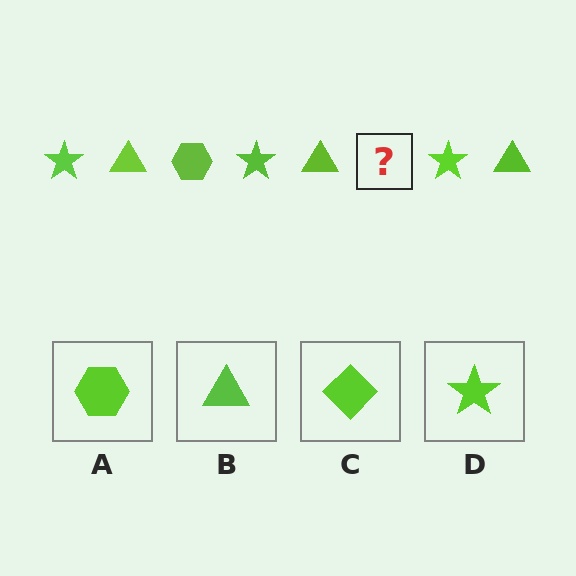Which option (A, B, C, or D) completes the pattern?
A.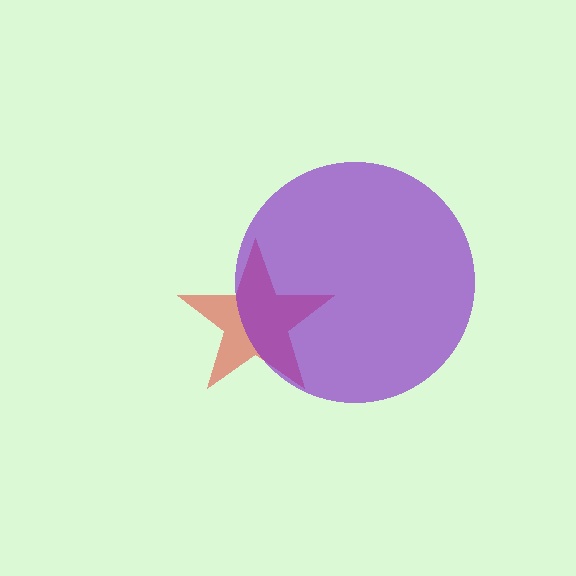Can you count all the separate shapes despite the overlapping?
Yes, there are 2 separate shapes.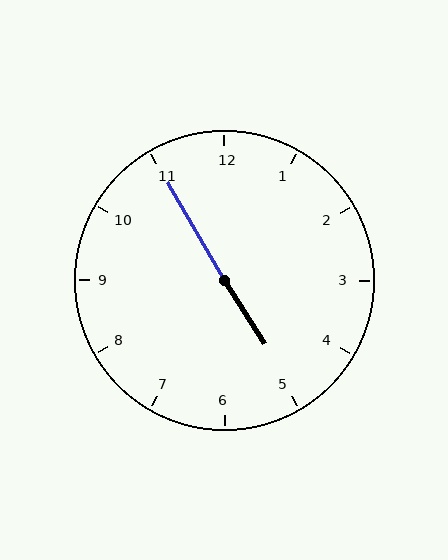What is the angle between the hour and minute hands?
Approximately 178 degrees.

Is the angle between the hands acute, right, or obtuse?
It is obtuse.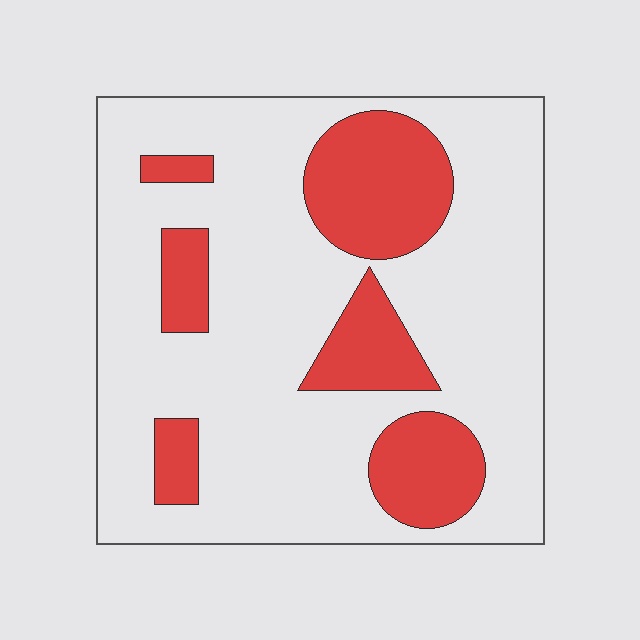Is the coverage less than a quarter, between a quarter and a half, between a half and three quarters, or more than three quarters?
Less than a quarter.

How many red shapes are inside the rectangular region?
6.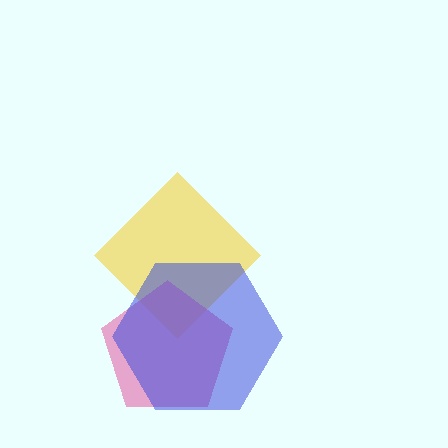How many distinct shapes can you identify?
There are 3 distinct shapes: a yellow diamond, a pink pentagon, a blue hexagon.